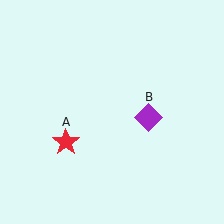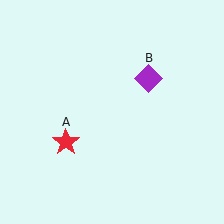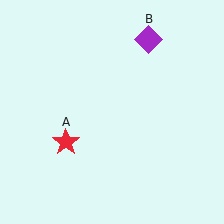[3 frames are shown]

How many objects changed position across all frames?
1 object changed position: purple diamond (object B).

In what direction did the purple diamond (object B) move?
The purple diamond (object B) moved up.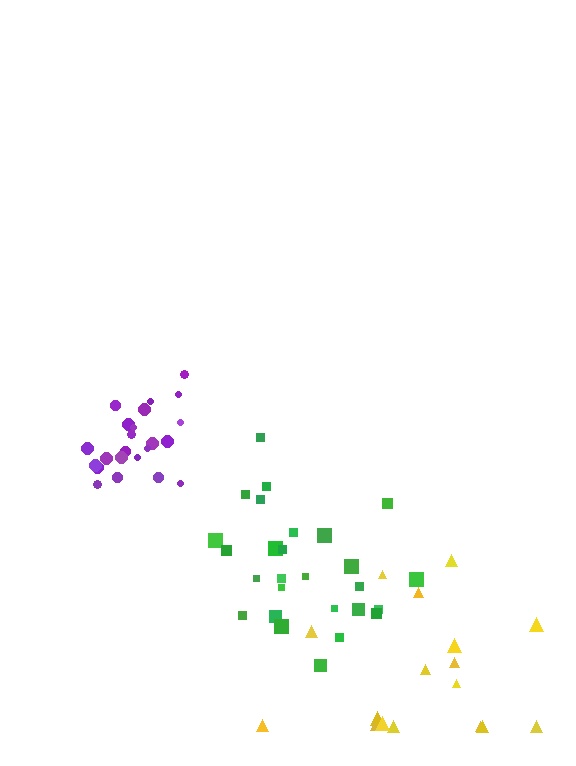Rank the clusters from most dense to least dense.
purple, green, yellow.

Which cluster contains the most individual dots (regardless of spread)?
Green (27).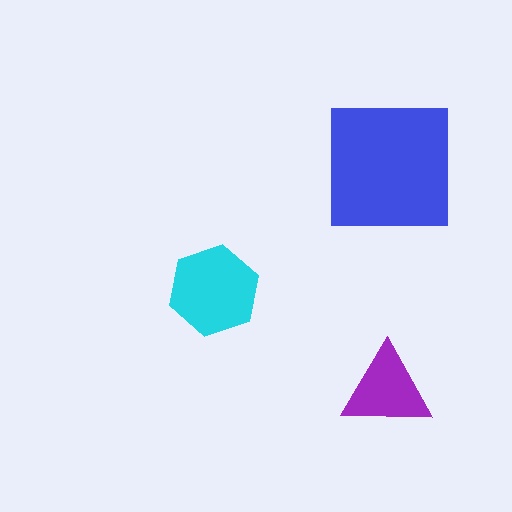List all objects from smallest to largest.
The purple triangle, the cyan hexagon, the blue square.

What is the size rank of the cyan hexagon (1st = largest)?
2nd.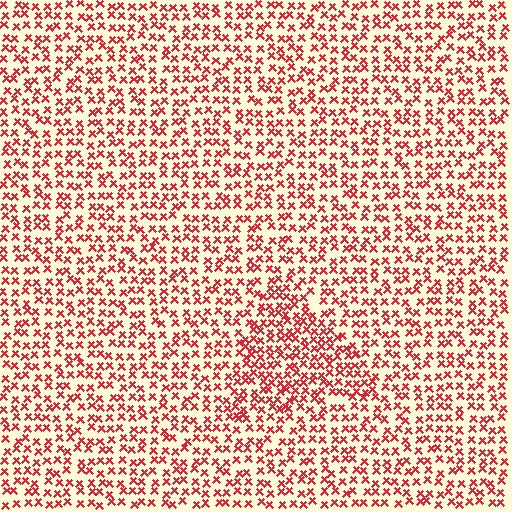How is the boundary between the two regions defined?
The boundary is defined by a change in element density (approximately 1.5x ratio). All elements are the same color, size, and shape.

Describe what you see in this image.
The image contains small red elements arranged at two different densities. A triangle-shaped region is visible where the elements are more densely packed than the surrounding area.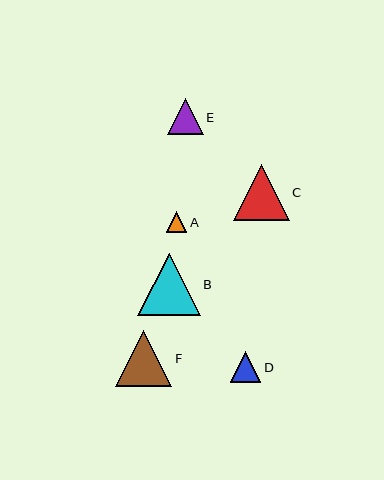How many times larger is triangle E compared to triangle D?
Triangle E is approximately 1.2 times the size of triangle D.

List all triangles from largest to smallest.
From largest to smallest: B, F, C, E, D, A.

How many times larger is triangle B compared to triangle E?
Triangle B is approximately 1.7 times the size of triangle E.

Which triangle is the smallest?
Triangle A is the smallest with a size of approximately 21 pixels.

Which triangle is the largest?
Triangle B is the largest with a size of approximately 63 pixels.